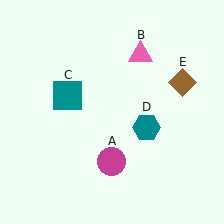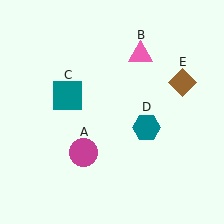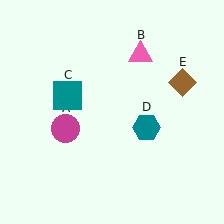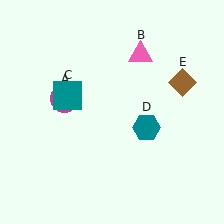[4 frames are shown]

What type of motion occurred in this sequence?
The magenta circle (object A) rotated clockwise around the center of the scene.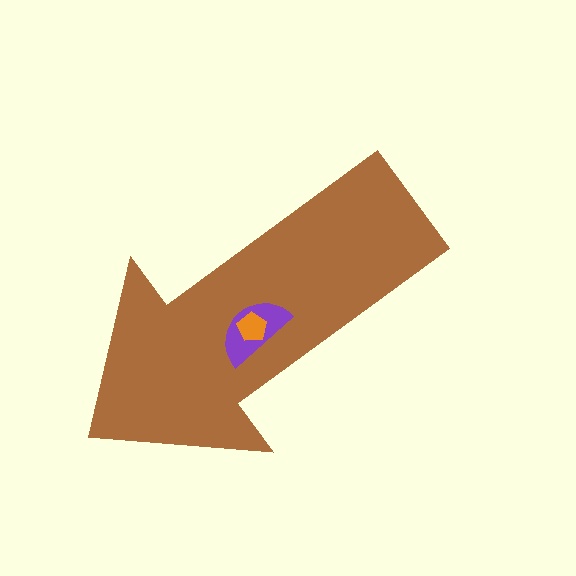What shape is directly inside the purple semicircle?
The orange pentagon.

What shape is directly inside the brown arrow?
The purple semicircle.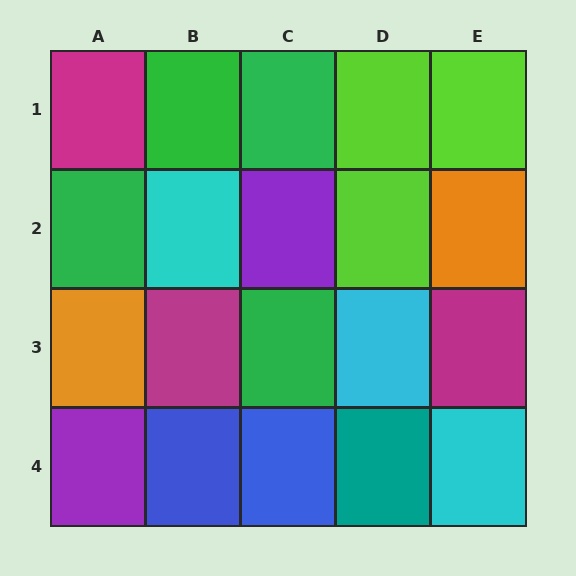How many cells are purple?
2 cells are purple.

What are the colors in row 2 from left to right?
Green, cyan, purple, lime, orange.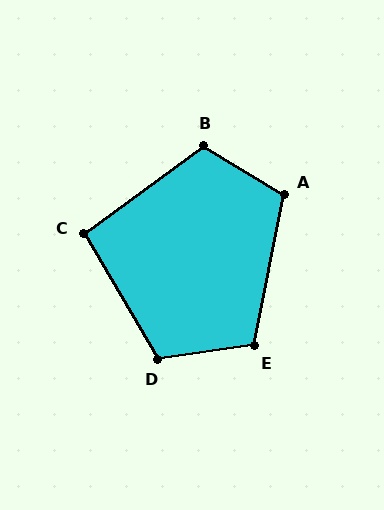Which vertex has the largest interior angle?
D, at approximately 112 degrees.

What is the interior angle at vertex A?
Approximately 110 degrees (obtuse).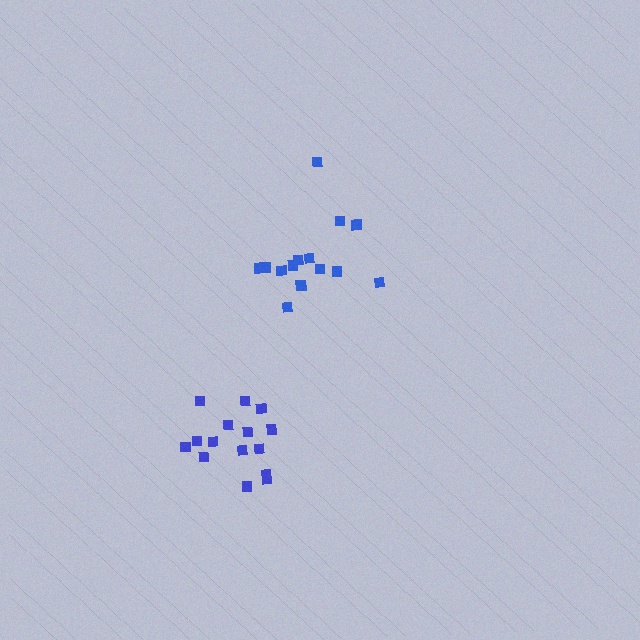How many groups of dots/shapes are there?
There are 2 groups.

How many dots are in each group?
Group 1: 14 dots, Group 2: 15 dots (29 total).